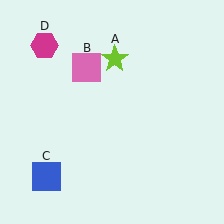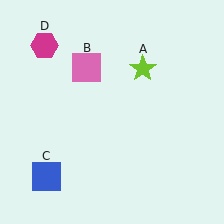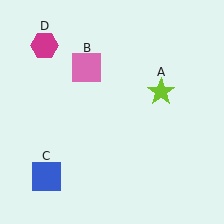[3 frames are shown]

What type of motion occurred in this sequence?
The lime star (object A) rotated clockwise around the center of the scene.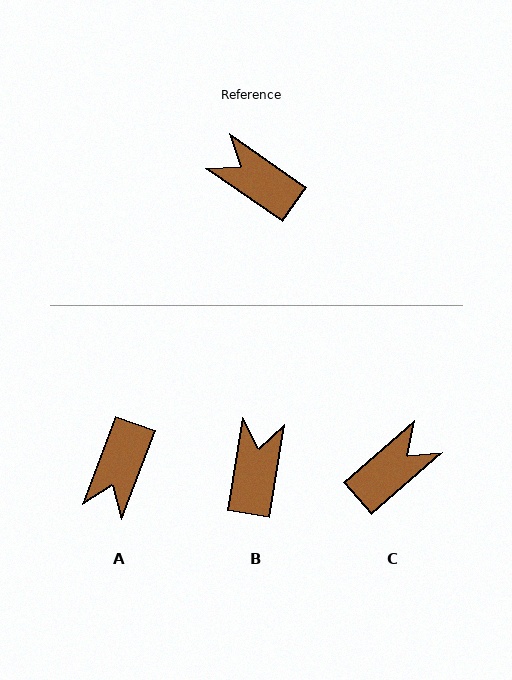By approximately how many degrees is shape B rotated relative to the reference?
Approximately 64 degrees clockwise.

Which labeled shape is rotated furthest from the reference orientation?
A, about 104 degrees away.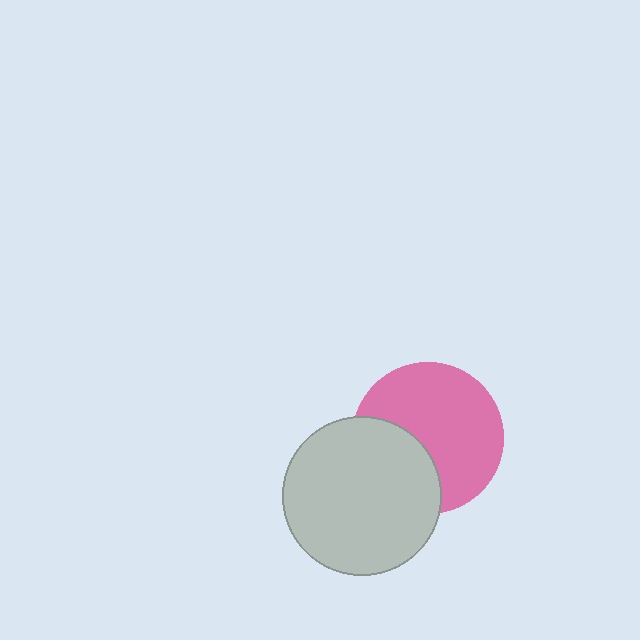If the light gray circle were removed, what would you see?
You would see the complete pink circle.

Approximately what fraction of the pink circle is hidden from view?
Roughly 34% of the pink circle is hidden behind the light gray circle.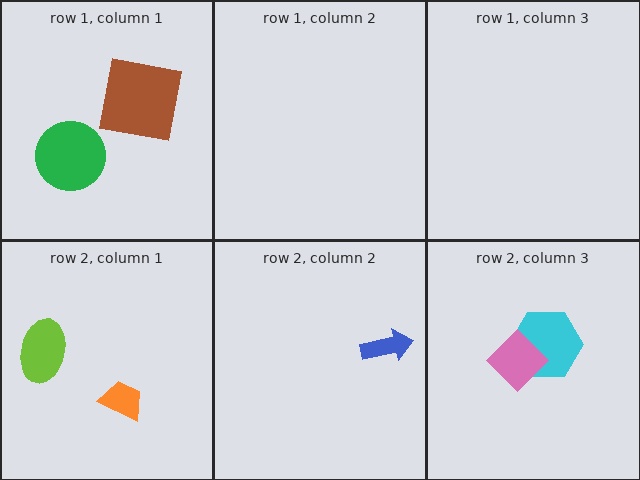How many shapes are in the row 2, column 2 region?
1.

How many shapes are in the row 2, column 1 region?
2.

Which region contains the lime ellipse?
The row 2, column 1 region.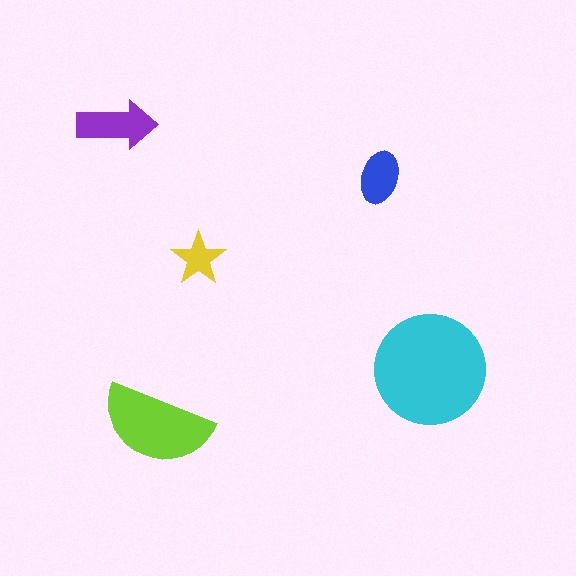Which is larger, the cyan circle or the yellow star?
The cyan circle.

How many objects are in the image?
There are 5 objects in the image.